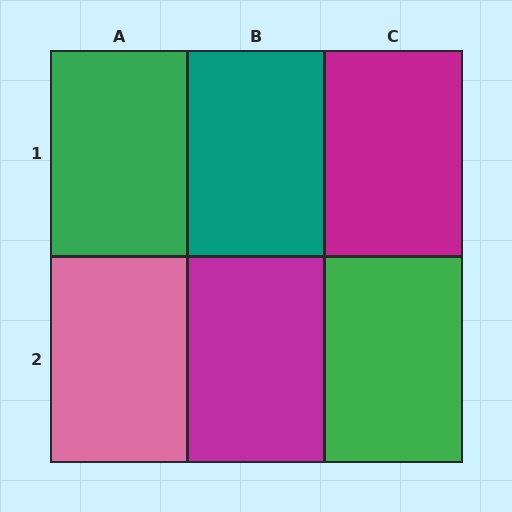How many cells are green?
2 cells are green.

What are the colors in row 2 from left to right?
Pink, magenta, green.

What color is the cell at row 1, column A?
Green.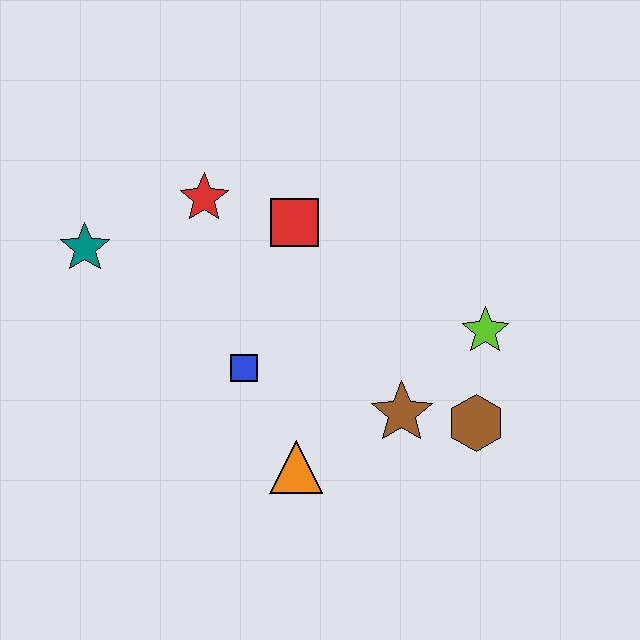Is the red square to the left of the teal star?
No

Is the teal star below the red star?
Yes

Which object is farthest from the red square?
The brown hexagon is farthest from the red square.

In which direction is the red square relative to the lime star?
The red square is to the left of the lime star.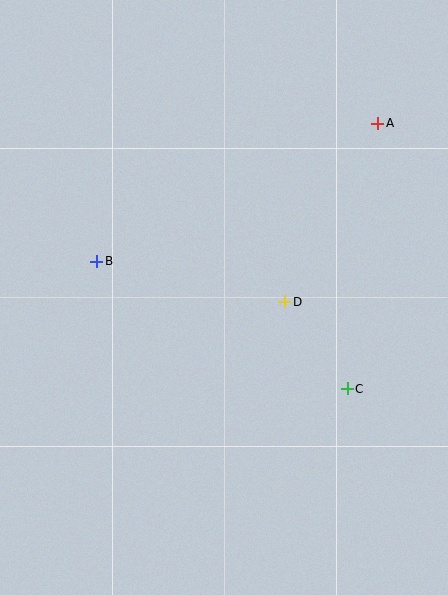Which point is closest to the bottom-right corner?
Point C is closest to the bottom-right corner.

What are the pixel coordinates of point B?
Point B is at (97, 261).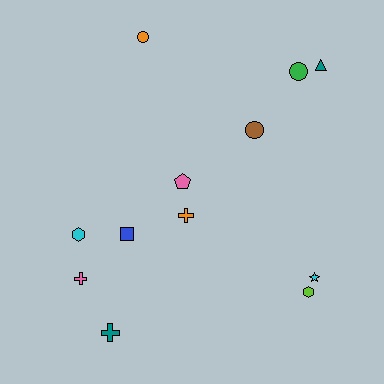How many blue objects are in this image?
There is 1 blue object.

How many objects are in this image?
There are 12 objects.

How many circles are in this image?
There are 3 circles.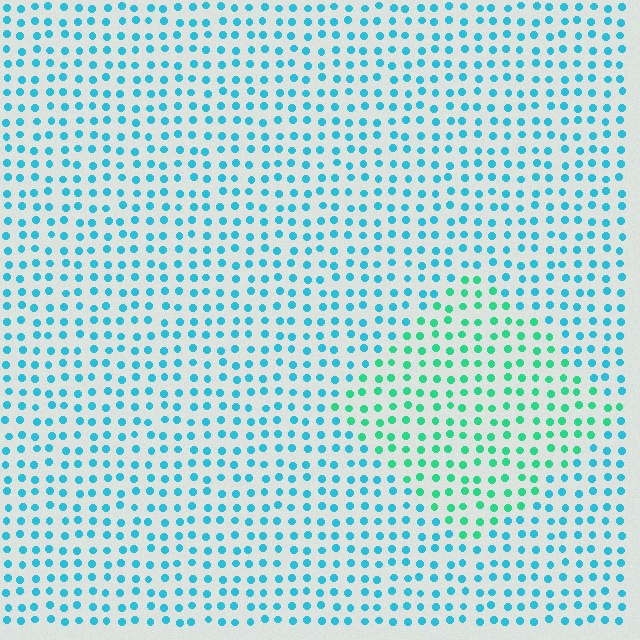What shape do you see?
I see a diamond.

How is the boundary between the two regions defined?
The boundary is defined purely by a slight shift in hue (about 37 degrees). Spacing, size, and orientation are identical on both sides.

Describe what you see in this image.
The image is filled with small cyan elements in a uniform arrangement. A diamond-shaped region is visible where the elements are tinted to a slightly different hue, forming a subtle color boundary.